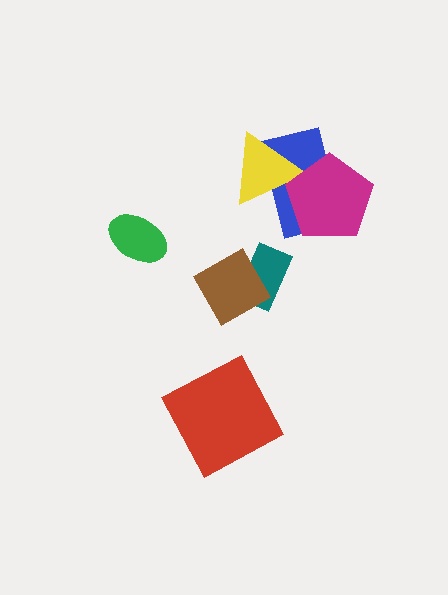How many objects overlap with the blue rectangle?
2 objects overlap with the blue rectangle.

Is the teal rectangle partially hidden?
Yes, it is partially covered by another shape.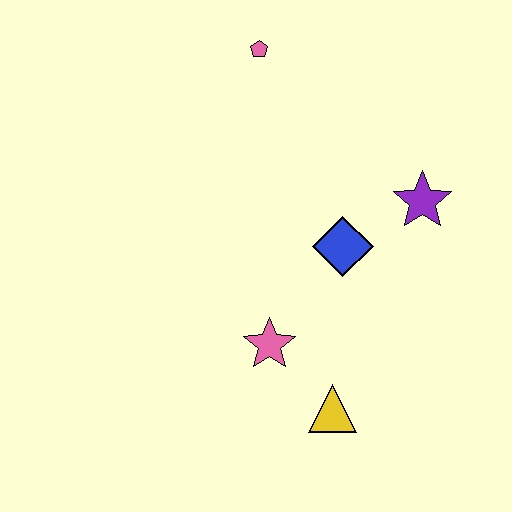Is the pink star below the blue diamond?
Yes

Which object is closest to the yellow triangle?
The pink star is closest to the yellow triangle.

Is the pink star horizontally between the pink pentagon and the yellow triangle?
Yes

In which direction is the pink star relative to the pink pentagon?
The pink star is below the pink pentagon.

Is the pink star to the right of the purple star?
No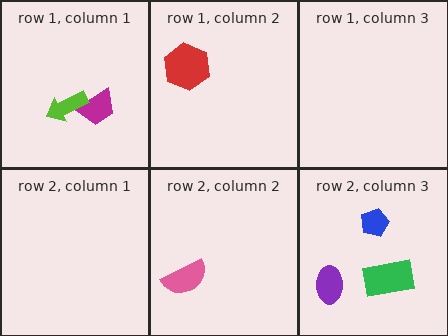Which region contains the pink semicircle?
The row 2, column 2 region.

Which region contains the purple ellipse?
The row 2, column 3 region.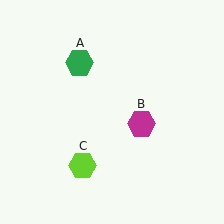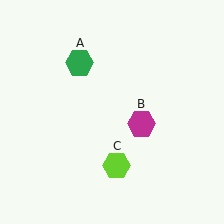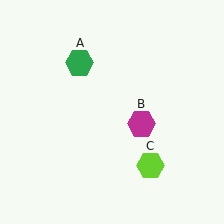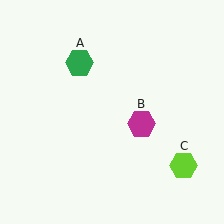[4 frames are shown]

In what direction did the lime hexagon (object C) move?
The lime hexagon (object C) moved right.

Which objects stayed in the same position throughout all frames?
Green hexagon (object A) and magenta hexagon (object B) remained stationary.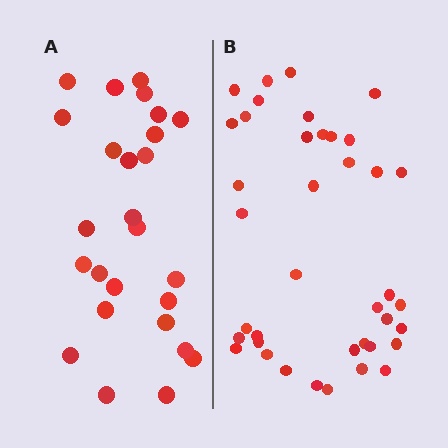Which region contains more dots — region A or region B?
Region B (the right region) has more dots.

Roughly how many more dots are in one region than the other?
Region B has approximately 15 more dots than region A.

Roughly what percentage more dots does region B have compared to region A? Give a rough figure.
About 50% more.